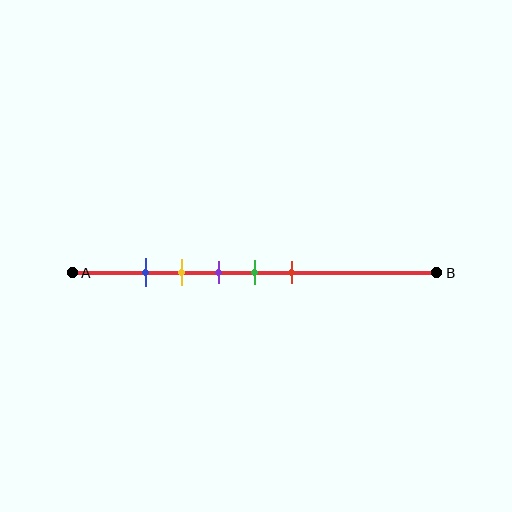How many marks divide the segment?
There are 5 marks dividing the segment.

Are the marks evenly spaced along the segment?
Yes, the marks are approximately evenly spaced.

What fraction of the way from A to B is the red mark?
The red mark is approximately 60% (0.6) of the way from A to B.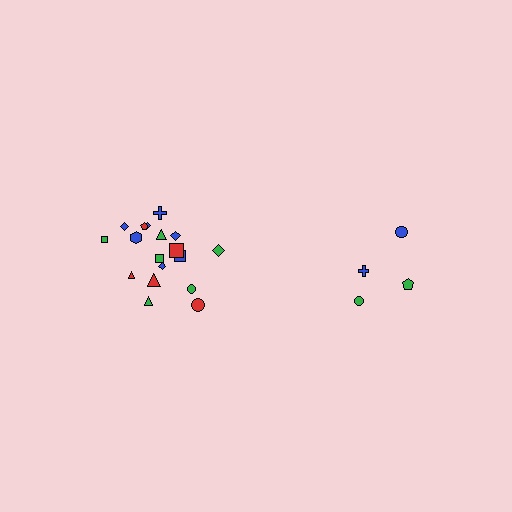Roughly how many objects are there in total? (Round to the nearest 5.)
Roughly 20 objects in total.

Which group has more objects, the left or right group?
The left group.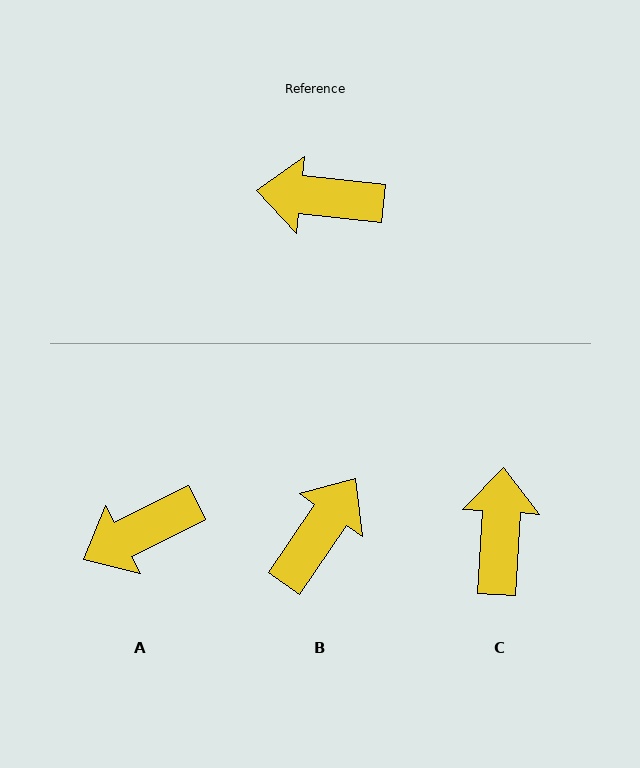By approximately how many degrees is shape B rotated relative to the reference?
Approximately 118 degrees clockwise.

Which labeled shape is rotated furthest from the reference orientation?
B, about 118 degrees away.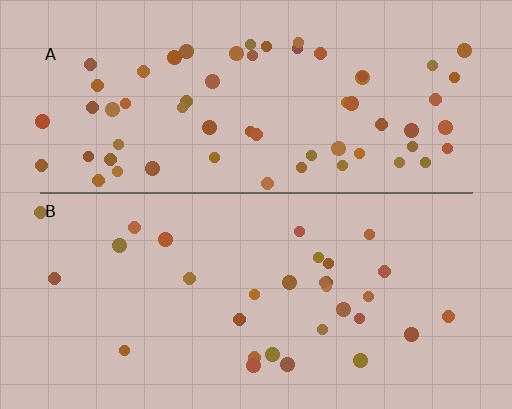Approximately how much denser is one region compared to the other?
Approximately 2.1× — region A over region B.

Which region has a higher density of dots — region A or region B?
A (the top).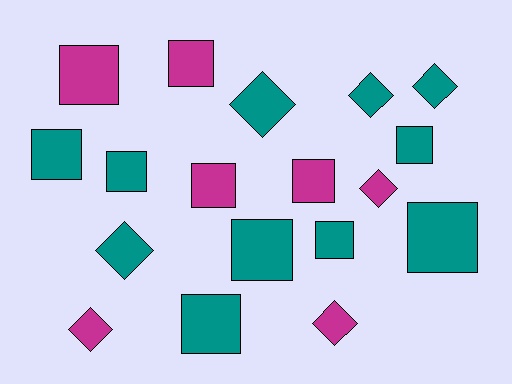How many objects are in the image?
There are 18 objects.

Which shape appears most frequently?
Square, with 11 objects.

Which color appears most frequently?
Teal, with 11 objects.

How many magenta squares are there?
There are 4 magenta squares.